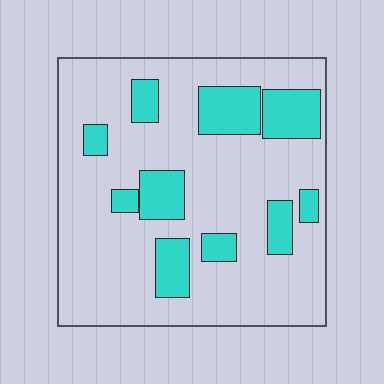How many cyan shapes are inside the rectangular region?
10.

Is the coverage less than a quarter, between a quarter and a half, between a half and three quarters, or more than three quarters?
Less than a quarter.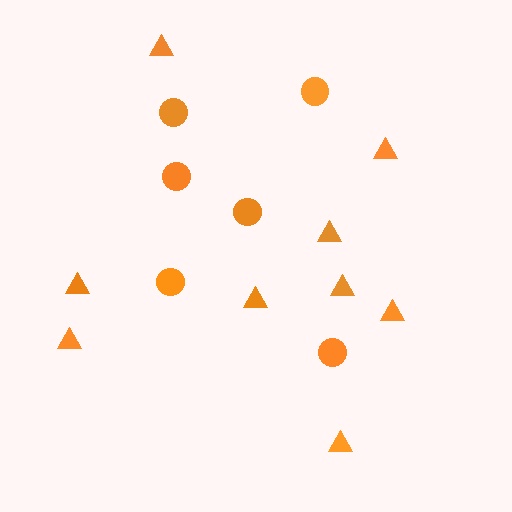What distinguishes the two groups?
There are 2 groups: one group of triangles (9) and one group of circles (6).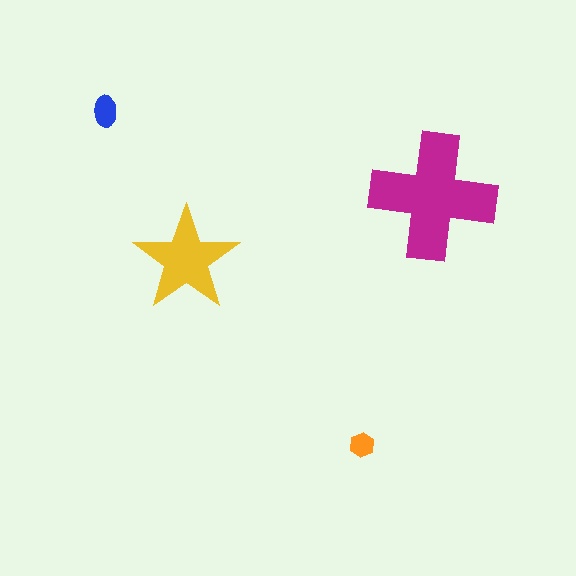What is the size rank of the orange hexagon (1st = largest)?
4th.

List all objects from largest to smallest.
The magenta cross, the yellow star, the blue ellipse, the orange hexagon.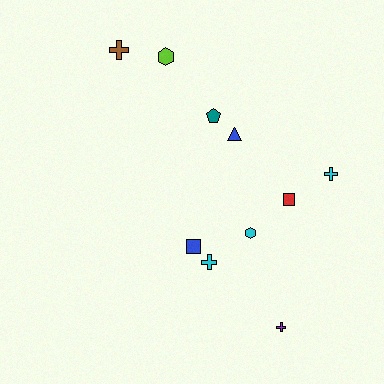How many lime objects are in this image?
There is 1 lime object.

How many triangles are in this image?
There is 1 triangle.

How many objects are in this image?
There are 10 objects.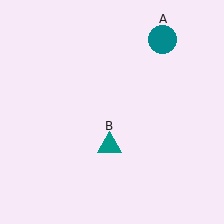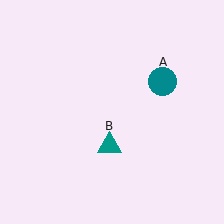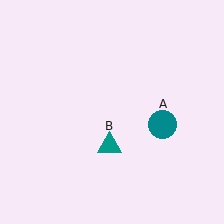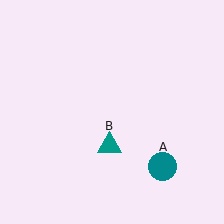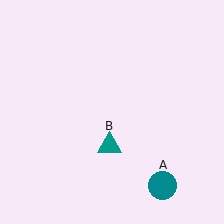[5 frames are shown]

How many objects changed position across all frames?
1 object changed position: teal circle (object A).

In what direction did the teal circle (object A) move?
The teal circle (object A) moved down.